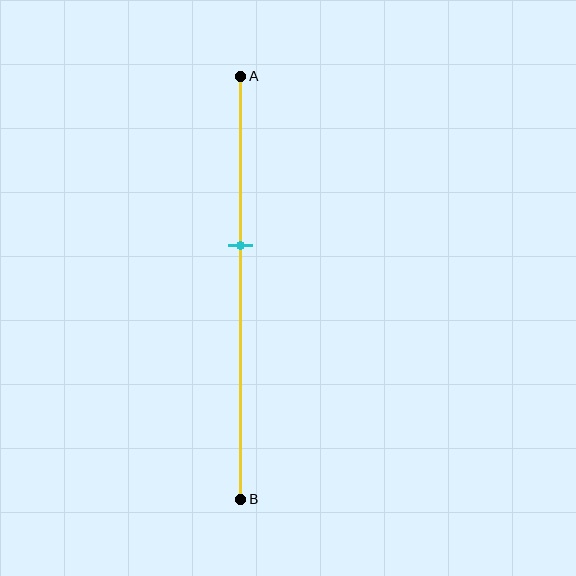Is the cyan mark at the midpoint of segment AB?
No, the mark is at about 40% from A, not at the 50% midpoint.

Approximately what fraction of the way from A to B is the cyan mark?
The cyan mark is approximately 40% of the way from A to B.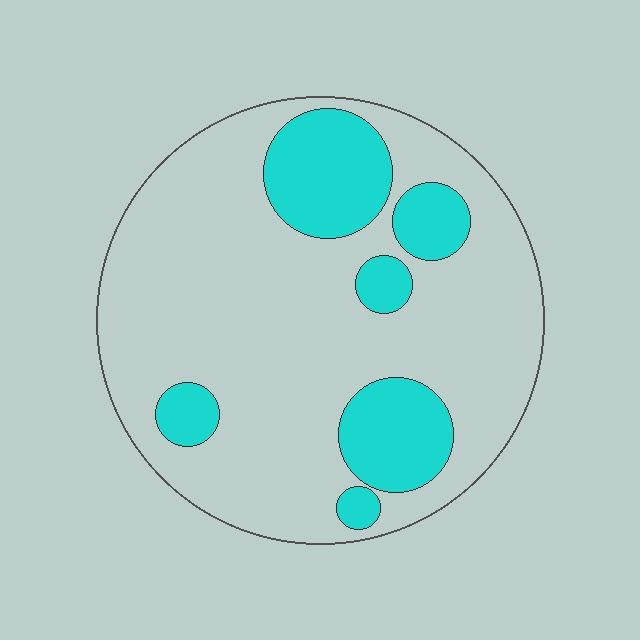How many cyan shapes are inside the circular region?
6.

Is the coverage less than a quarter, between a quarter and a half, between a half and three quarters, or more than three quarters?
Less than a quarter.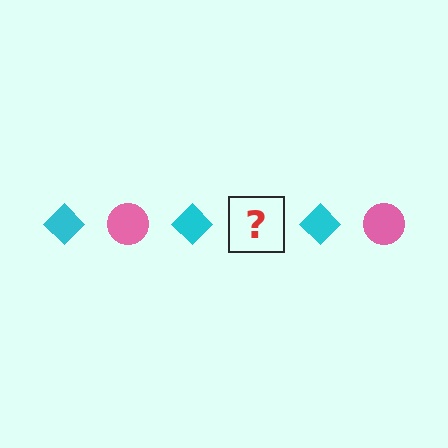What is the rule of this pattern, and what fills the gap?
The rule is that the pattern alternates between cyan diamond and pink circle. The gap should be filled with a pink circle.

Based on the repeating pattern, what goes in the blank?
The blank should be a pink circle.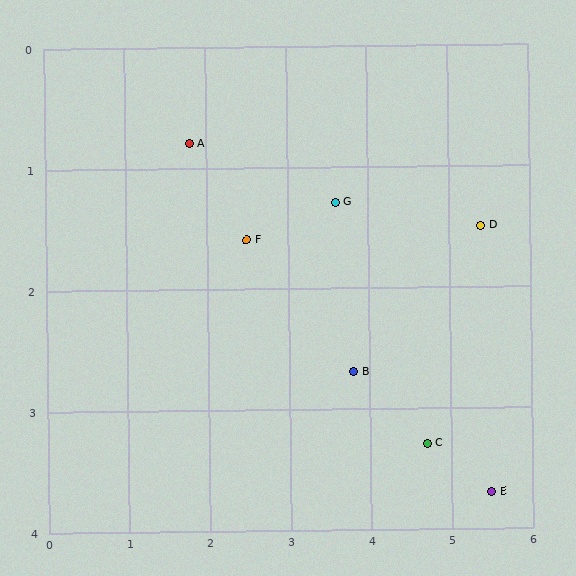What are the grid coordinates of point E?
Point E is at approximately (5.5, 3.7).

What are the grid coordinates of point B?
Point B is at approximately (3.8, 2.7).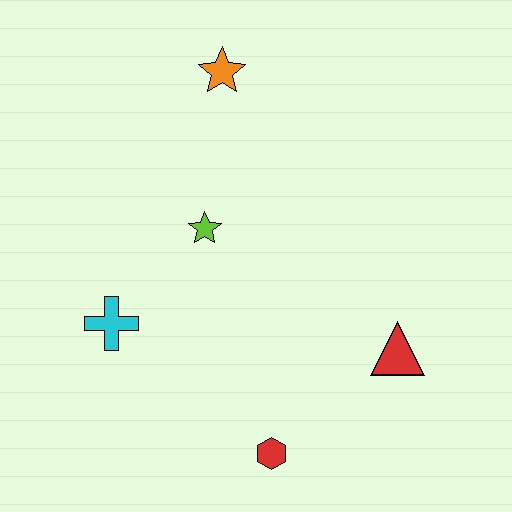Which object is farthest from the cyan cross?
The red triangle is farthest from the cyan cross.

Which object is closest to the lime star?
The cyan cross is closest to the lime star.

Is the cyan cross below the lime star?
Yes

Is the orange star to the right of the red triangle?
No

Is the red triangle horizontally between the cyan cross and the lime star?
No